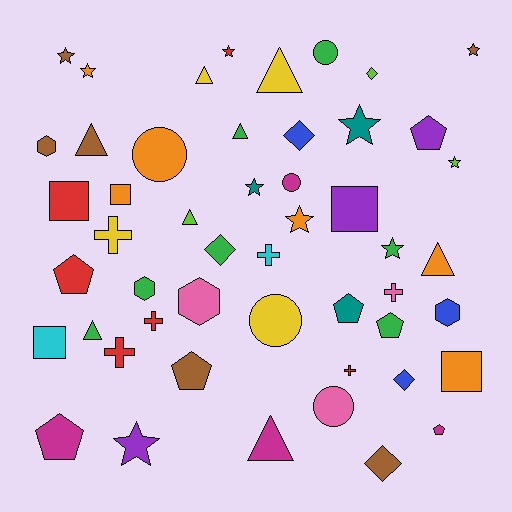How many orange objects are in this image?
There are 6 orange objects.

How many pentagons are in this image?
There are 7 pentagons.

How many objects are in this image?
There are 50 objects.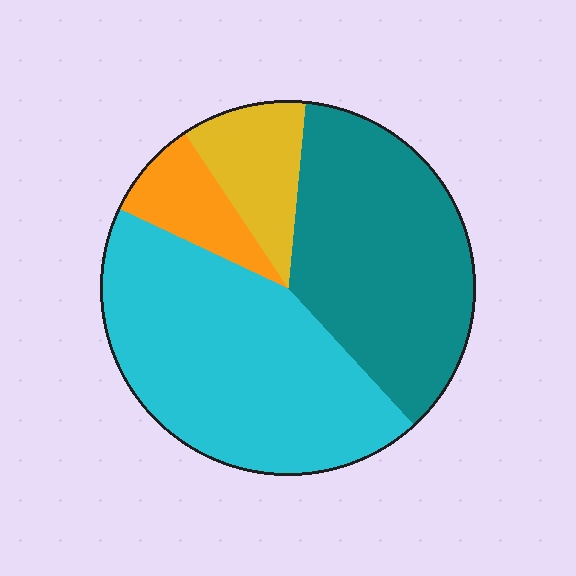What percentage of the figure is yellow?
Yellow takes up less than a quarter of the figure.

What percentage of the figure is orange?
Orange covers about 10% of the figure.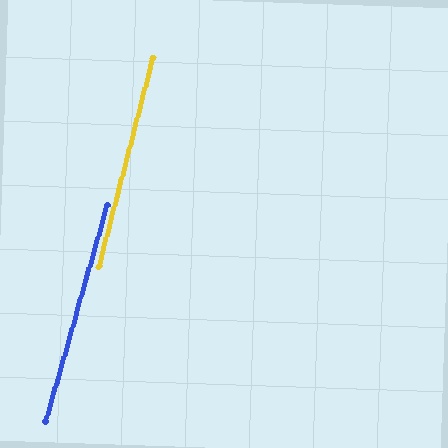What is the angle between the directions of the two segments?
Approximately 1 degree.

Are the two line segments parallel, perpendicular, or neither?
Parallel — their directions differ by only 1.3°.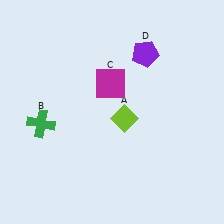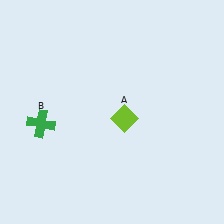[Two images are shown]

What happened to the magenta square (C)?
The magenta square (C) was removed in Image 2. It was in the top-left area of Image 1.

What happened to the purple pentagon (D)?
The purple pentagon (D) was removed in Image 2. It was in the top-right area of Image 1.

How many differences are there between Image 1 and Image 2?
There are 2 differences between the two images.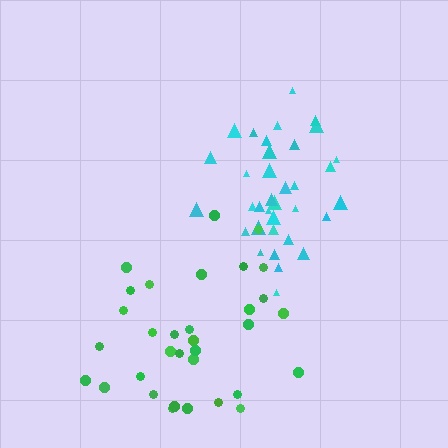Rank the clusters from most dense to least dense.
cyan, green.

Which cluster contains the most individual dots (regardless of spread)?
Cyan (35).